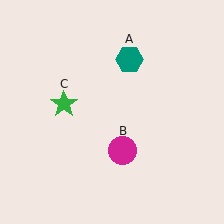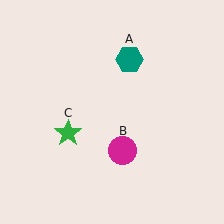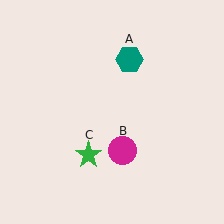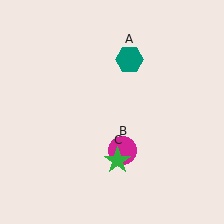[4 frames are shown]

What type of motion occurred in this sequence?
The green star (object C) rotated counterclockwise around the center of the scene.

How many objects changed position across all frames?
1 object changed position: green star (object C).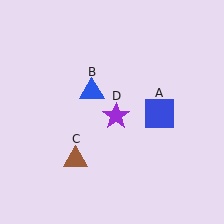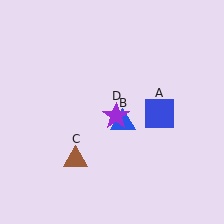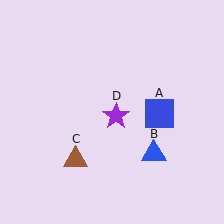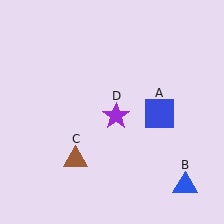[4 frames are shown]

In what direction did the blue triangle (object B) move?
The blue triangle (object B) moved down and to the right.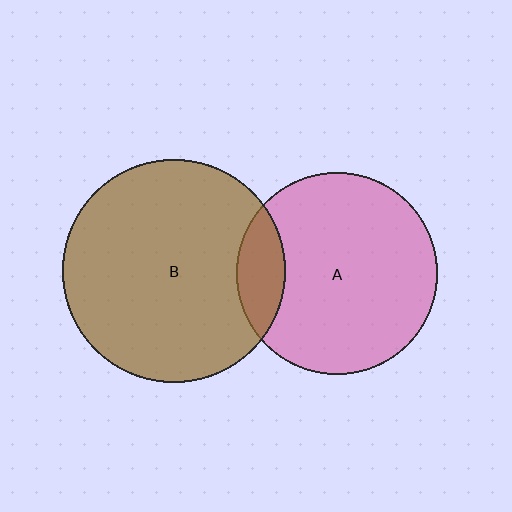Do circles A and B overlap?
Yes.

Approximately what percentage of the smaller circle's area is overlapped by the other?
Approximately 15%.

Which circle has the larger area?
Circle B (brown).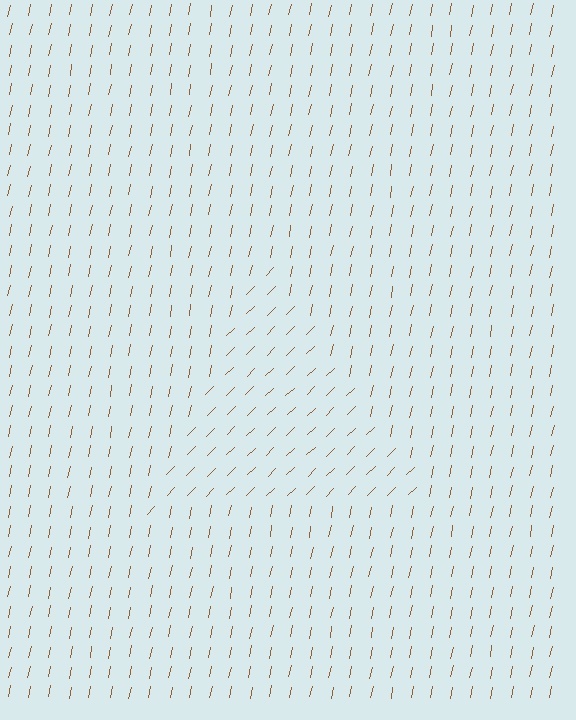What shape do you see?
I see a triangle.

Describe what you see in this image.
The image is filled with small brown line segments. A triangle region in the image has lines oriented differently from the surrounding lines, creating a visible texture boundary.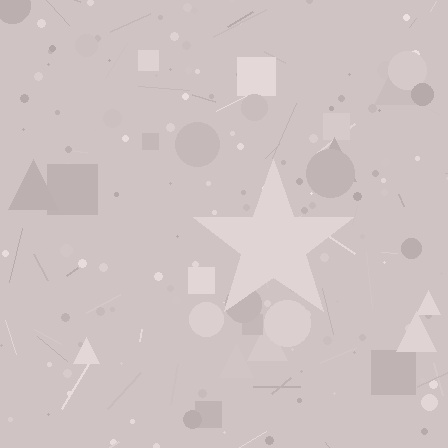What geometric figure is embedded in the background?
A star is embedded in the background.